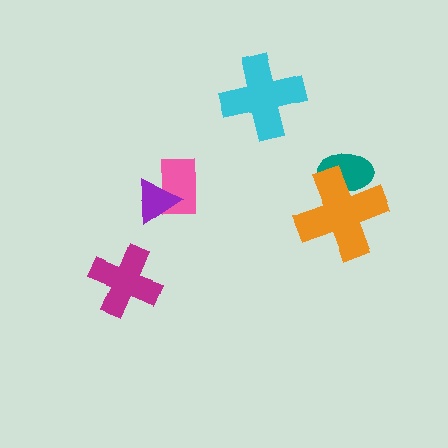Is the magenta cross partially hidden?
No, no other shape covers it.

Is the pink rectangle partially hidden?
Yes, it is partially covered by another shape.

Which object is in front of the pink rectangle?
The purple triangle is in front of the pink rectangle.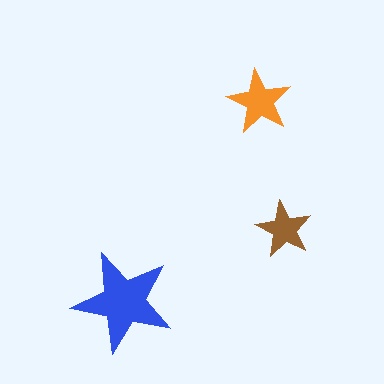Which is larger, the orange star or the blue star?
The blue one.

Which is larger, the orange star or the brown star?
The orange one.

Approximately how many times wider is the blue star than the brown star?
About 2 times wider.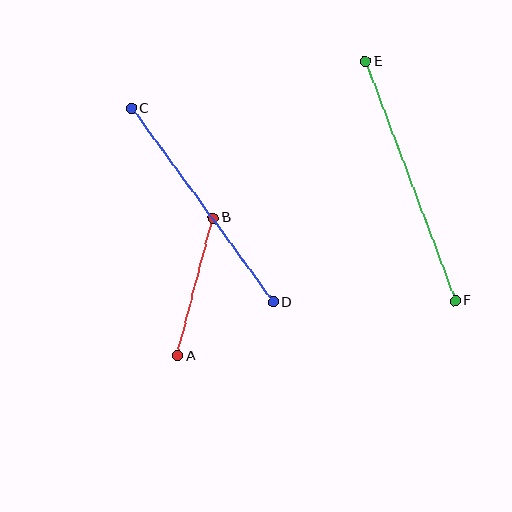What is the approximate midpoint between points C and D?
The midpoint is at approximately (202, 205) pixels.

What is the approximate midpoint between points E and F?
The midpoint is at approximately (410, 181) pixels.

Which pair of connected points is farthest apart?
Points E and F are farthest apart.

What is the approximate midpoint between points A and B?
The midpoint is at approximately (195, 287) pixels.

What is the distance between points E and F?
The distance is approximately 256 pixels.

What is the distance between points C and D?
The distance is approximately 240 pixels.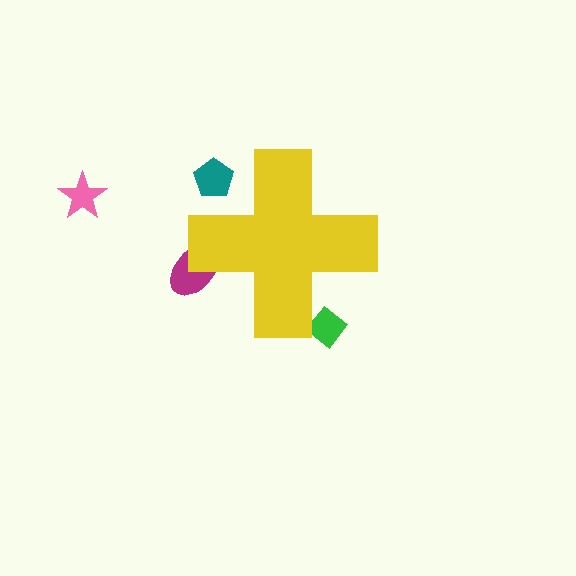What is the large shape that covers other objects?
A yellow cross.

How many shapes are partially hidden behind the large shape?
3 shapes are partially hidden.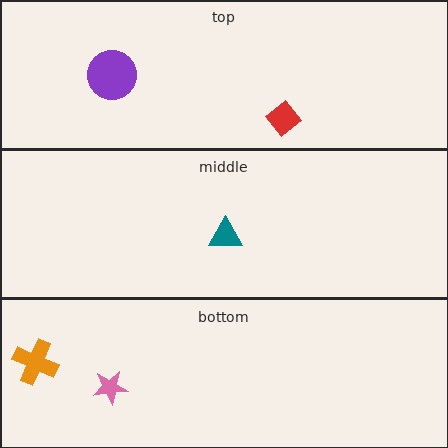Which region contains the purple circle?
The top region.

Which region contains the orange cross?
The bottom region.